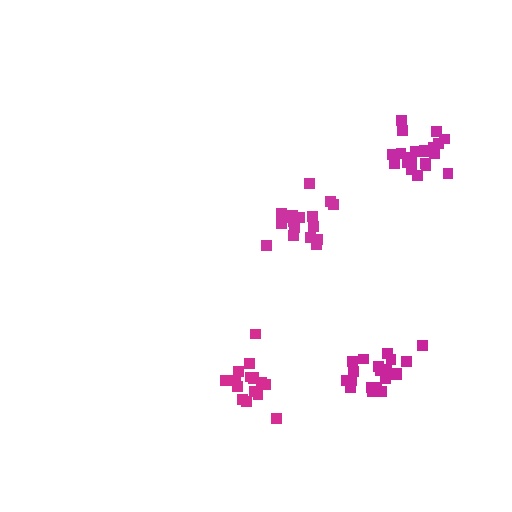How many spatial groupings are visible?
There are 4 spatial groupings.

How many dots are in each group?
Group 1: 21 dots, Group 2: 17 dots, Group 3: 16 dots, Group 4: 21 dots (75 total).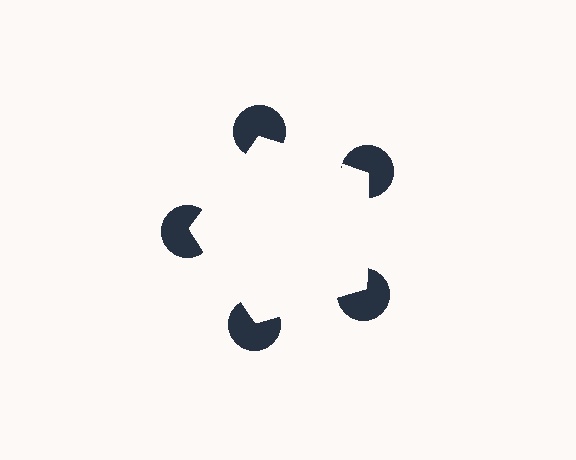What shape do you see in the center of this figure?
An illusory pentagon — its edges are inferred from the aligned wedge cuts in the pac-man discs, not physically drawn.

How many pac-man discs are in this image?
There are 5 — one at each vertex of the illusory pentagon.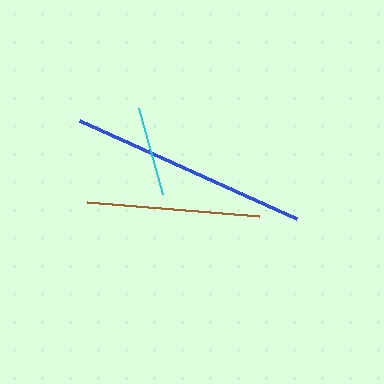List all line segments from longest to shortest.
From longest to shortest: blue, brown, cyan.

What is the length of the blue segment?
The blue segment is approximately 238 pixels long.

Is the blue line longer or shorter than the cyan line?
The blue line is longer than the cyan line.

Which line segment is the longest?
The blue line is the longest at approximately 238 pixels.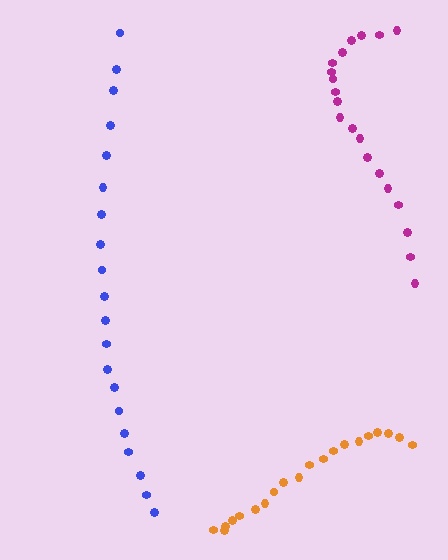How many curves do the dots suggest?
There are 3 distinct paths.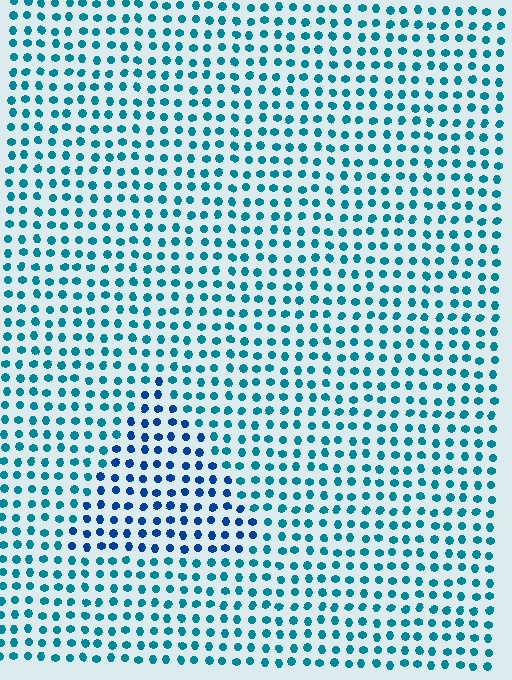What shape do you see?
I see a triangle.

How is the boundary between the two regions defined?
The boundary is defined purely by a slight shift in hue (about 29 degrees). Spacing, size, and orientation are identical on both sides.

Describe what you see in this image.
The image is filled with small teal elements in a uniform arrangement. A triangle-shaped region is visible where the elements are tinted to a slightly different hue, forming a subtle color boundary.